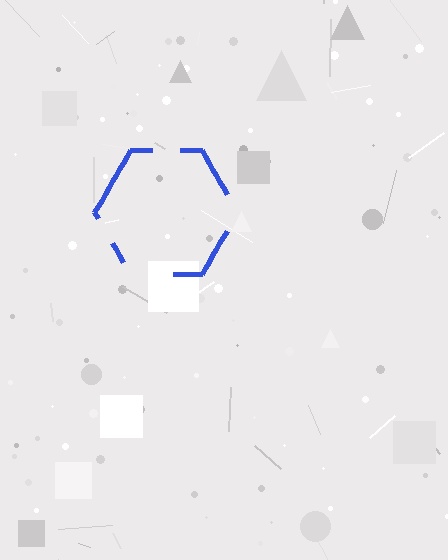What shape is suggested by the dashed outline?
The dashed outline suggests a hexagon.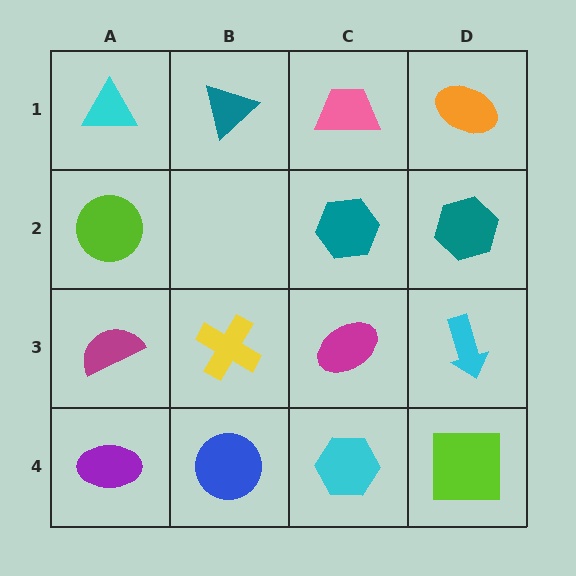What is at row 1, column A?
A cyan triangle.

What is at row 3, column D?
A cyan arrow.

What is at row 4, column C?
A cyan hexagon.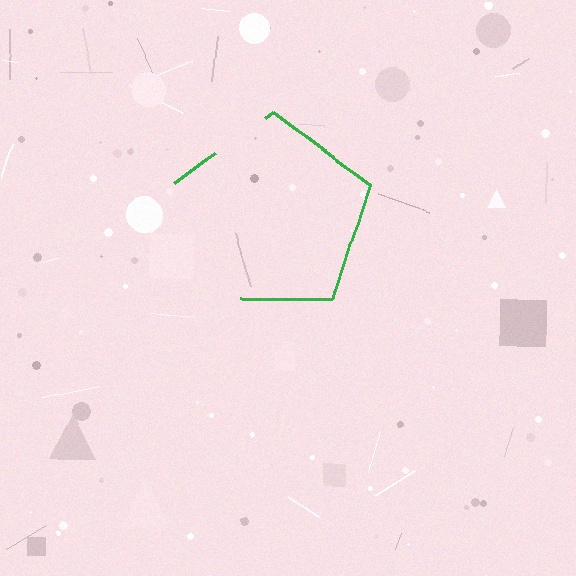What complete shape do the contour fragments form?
The contour fragments form a pentagon.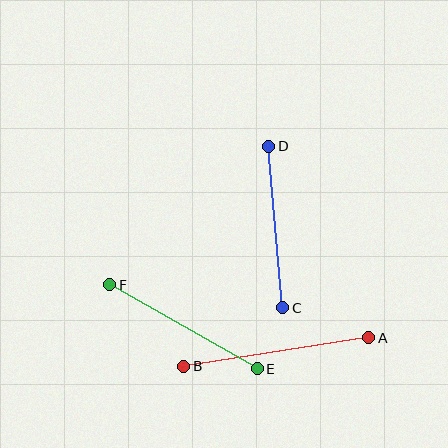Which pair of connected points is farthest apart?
Points A and B are farthest apart.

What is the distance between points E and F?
The distance is approximately 169 pixels.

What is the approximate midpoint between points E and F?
The midpoint is at approximately (183, 327) pixels.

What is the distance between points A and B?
The distance is approximately 187 pixels.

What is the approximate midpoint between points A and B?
The midpoint is at approximately (276, 352) pixels.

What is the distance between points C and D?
The distance is approximately 162 pixels.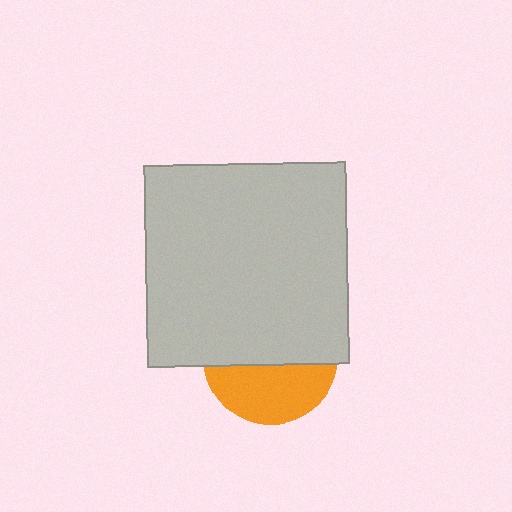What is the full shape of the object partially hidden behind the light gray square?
The partially hidden object is an orange circle.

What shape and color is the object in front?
The object in front is a light gray square.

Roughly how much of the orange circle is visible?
A small part of it is visible (roughly 42%).